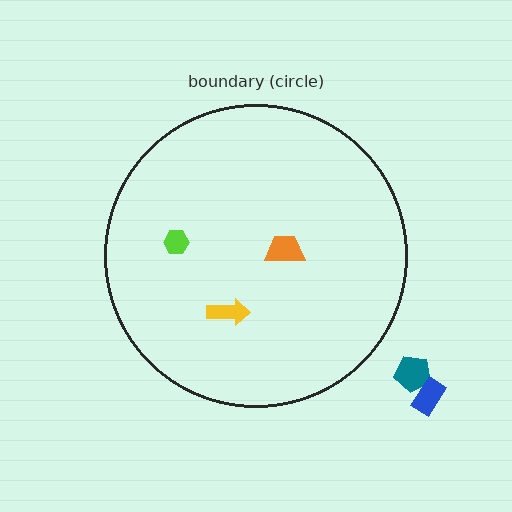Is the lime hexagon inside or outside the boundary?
Inside.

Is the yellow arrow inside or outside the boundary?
Inside.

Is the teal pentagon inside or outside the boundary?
Outside.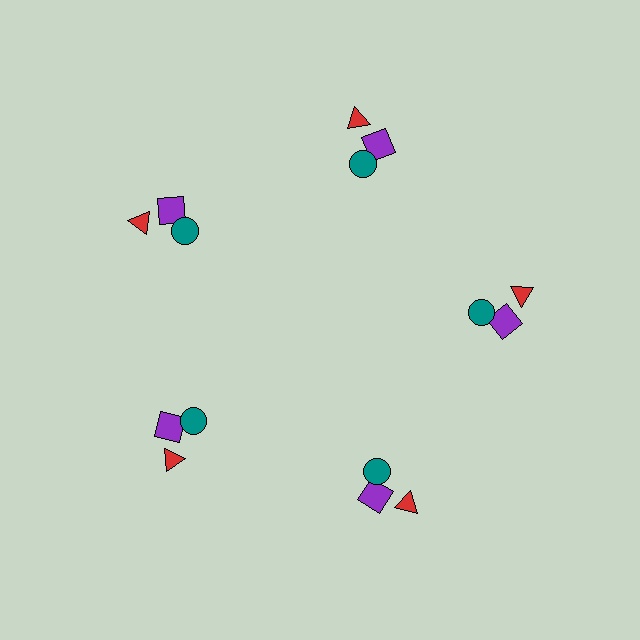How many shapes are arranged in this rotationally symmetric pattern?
There are 15 shapes, arranged in 5 groups of 3.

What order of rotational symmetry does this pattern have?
This pattern has 5-fold rotational symmetry.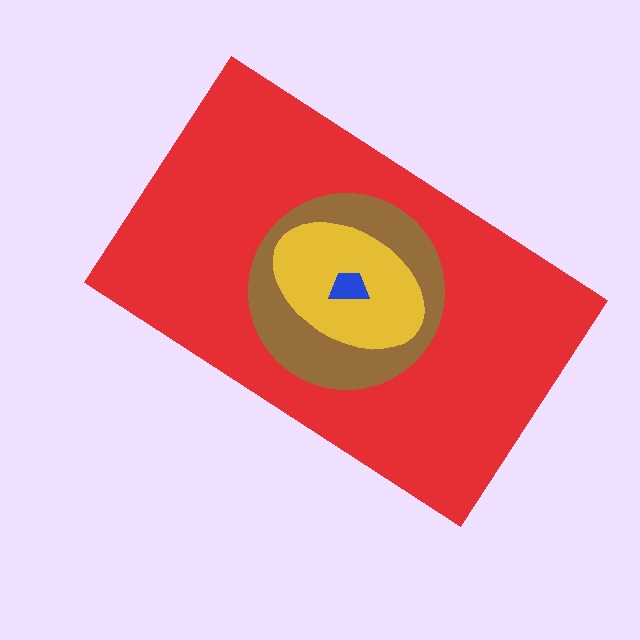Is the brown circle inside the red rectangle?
Yes.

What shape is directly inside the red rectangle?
The brown circle.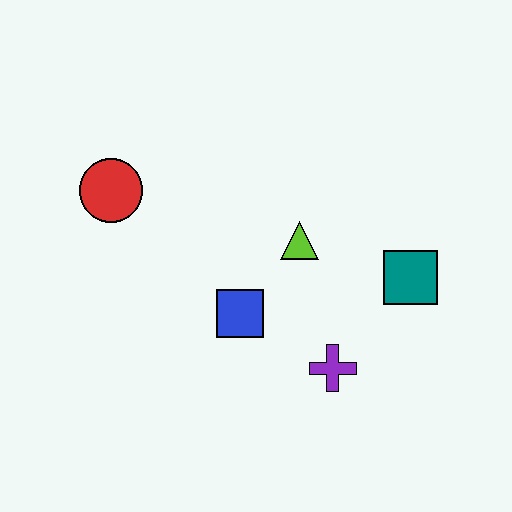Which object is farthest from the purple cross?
The red circle is farthest from the purple cross.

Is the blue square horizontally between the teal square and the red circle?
Yes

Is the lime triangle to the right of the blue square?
Yes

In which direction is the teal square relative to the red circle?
The teal square is to the right of the red circle.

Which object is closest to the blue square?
The lime triangle is closest to the blue square.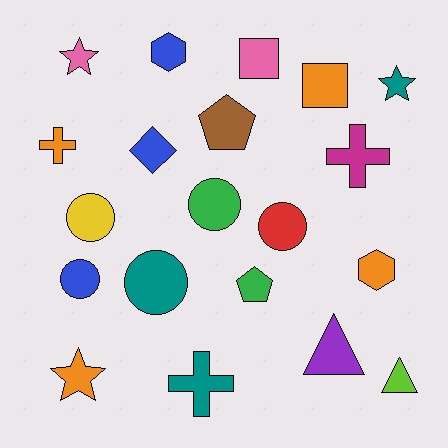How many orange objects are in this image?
There are 4 orange objects.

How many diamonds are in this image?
There is 1 diamond.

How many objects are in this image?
There are 20 objects.